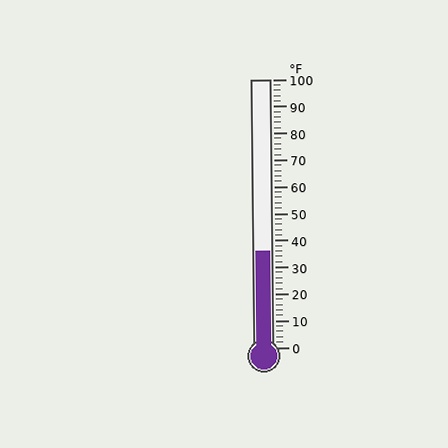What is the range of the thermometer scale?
The thermometer scale ranges from 0°F to 100°F.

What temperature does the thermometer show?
The thermometer shows approximately 36°F.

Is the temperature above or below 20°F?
The temperature is above 20°F.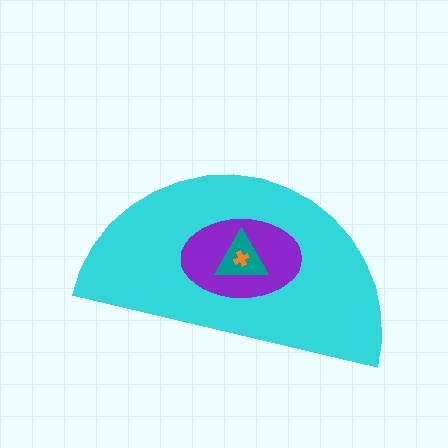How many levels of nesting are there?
4.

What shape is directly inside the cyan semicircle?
The purple ellipse.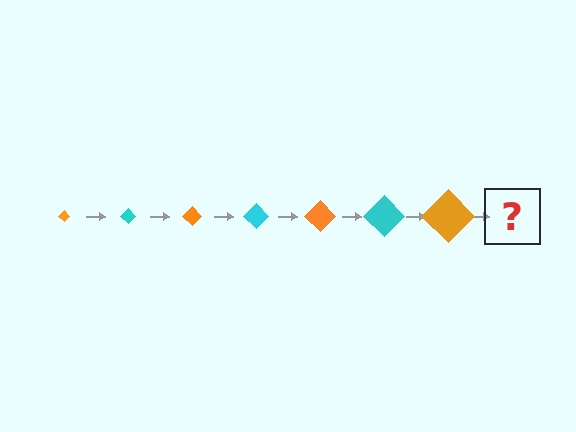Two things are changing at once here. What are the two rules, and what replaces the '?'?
The two rules are that the diamond grows larger each step and the color cycles through orange and cyan. The '?' should be a cyan diamond, larger than the previous one.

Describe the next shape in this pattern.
It should be a cyan diamond, larger than the previous one.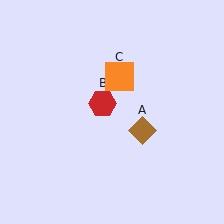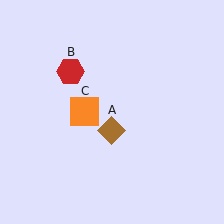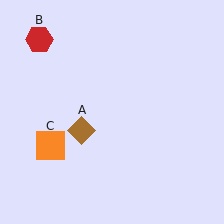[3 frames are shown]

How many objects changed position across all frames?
3 objects changed position: brown diamond (object A), red hexagon (object B), orange square (object C).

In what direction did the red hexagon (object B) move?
The red hexagon (object B) moved up and to the left.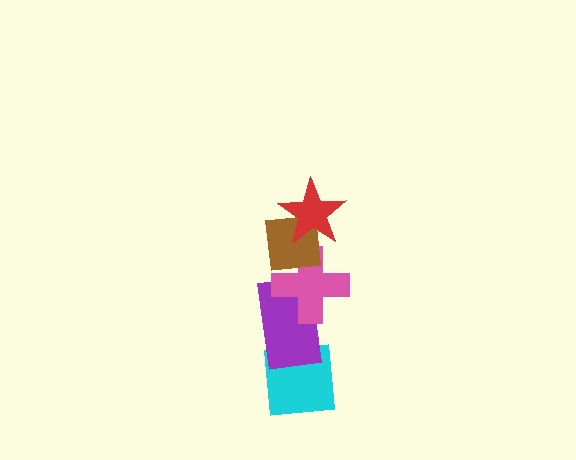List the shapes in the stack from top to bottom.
From top to bottom: the red star, the brown square, the pink cross, the purple rectangle, the cyan square.